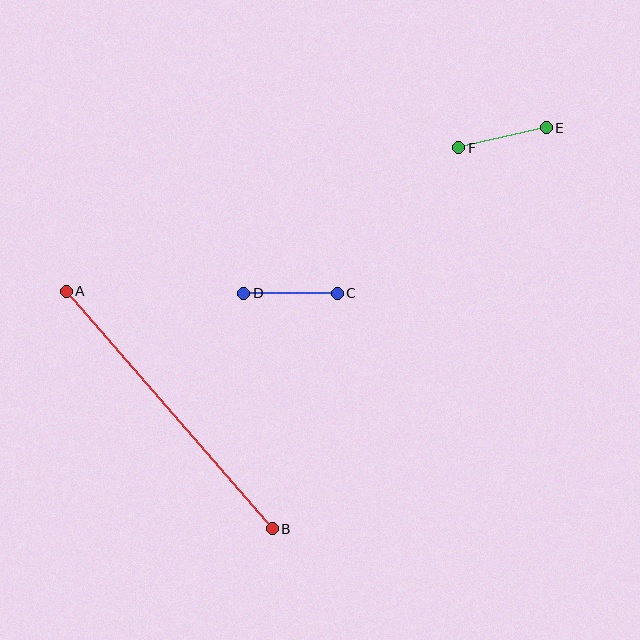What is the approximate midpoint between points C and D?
The midpoint is at approximately (291, 293) pixels.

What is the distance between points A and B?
The distance is approximately 315 pixels.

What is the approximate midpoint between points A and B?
The midpoint is at approximately (169, 410) pixels.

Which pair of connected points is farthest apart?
Points A and B are farthest apart.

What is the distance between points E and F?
The distance is approximately 90 pixels.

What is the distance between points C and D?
The distance is approximately 94 pixels.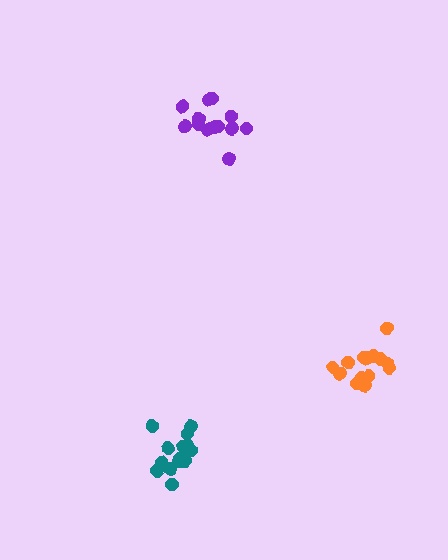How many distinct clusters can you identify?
There are 3 distinct clusters.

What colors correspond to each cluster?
The clusters are colored: teal, orange, purple.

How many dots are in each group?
Group 1: 15 dots, Group 2: 14 dots, Group 3: 13 dots (42 total).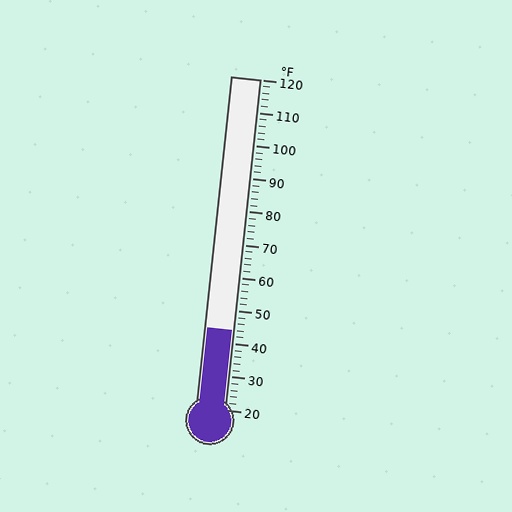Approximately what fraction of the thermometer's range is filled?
The thermometer is filled to approximately 25% of its range.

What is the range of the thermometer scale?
The thermometer scale ranges from 20°F to 120°F.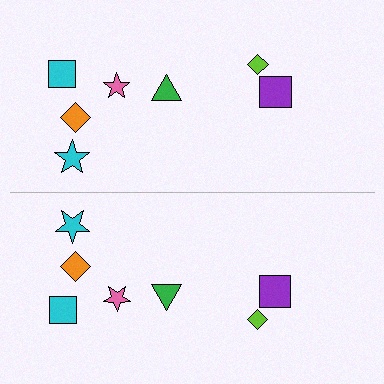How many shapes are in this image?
There are 14 shapes in this image.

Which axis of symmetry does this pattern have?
The pattern has a horizontal axis of symmetry running through the center of the image.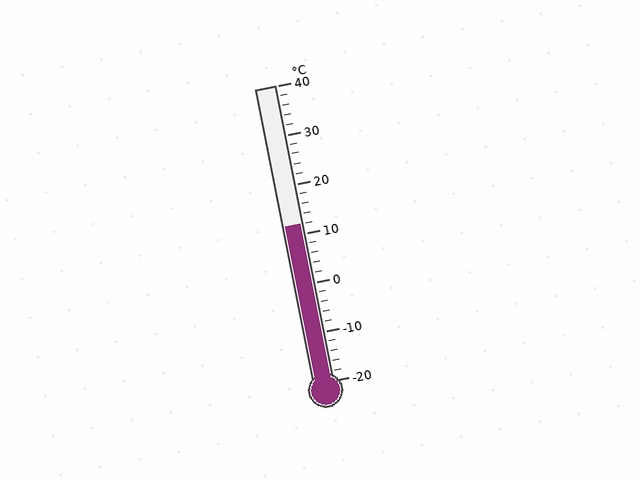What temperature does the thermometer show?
The thermometer shows approximately 12°C.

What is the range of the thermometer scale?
The thermometer scale ranges from -20°C to 40°C.